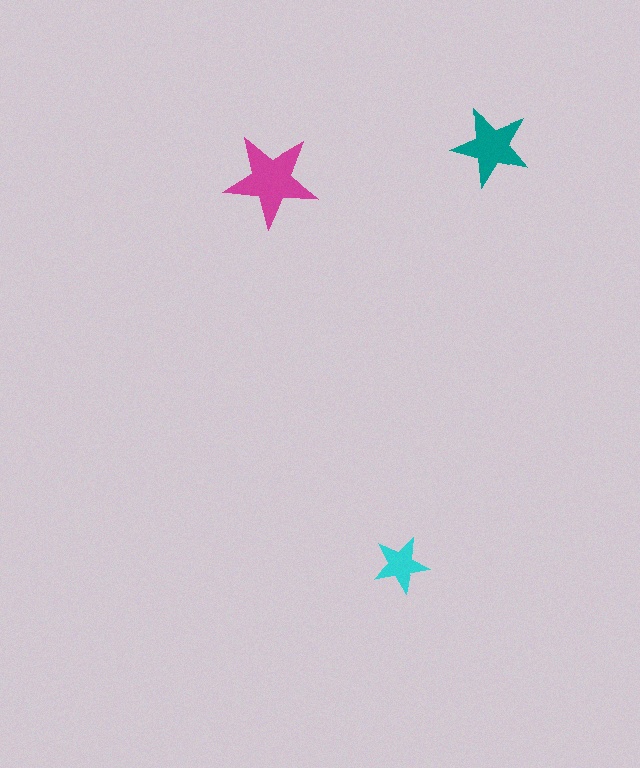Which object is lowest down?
The cyan star is bottommost.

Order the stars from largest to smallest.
the magenta one, the teal one, the cyan one.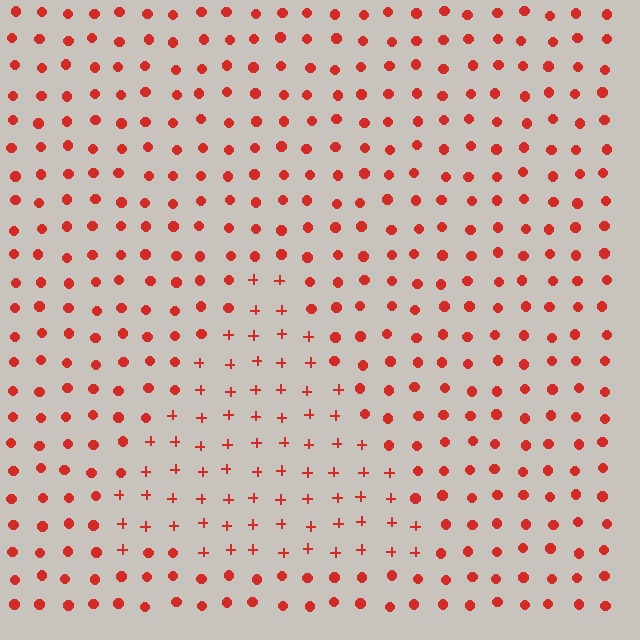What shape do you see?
I see a triangle.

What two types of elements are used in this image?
The image uses plus signs inside the triangle region and circles outside it.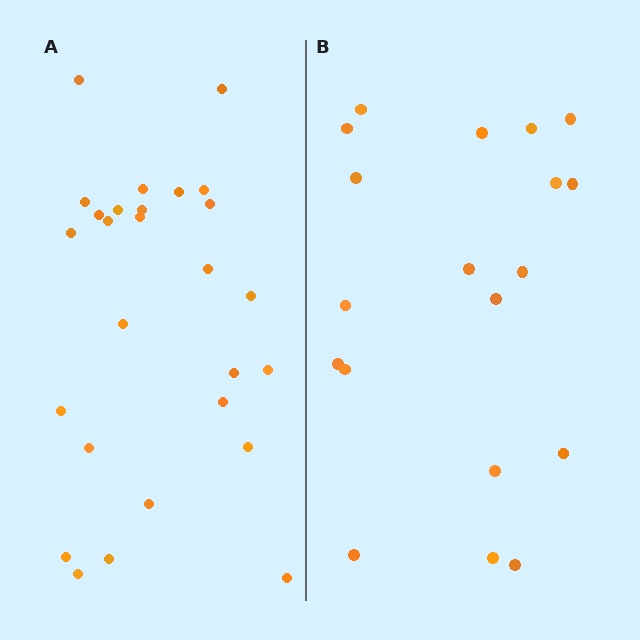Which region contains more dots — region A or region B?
Region A (the left region) has more dots.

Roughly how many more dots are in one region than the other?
Region A has roughly 8 or so more dots than region B.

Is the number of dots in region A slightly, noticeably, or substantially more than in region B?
Region A has noticeably more, but not dramatically so. The ratio is roughly 1.4 to 1.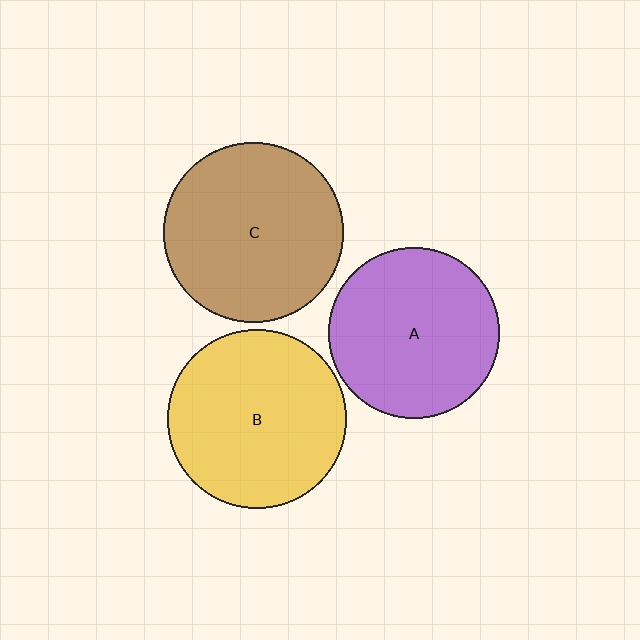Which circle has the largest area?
Circle C (brown).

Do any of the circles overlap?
No, none of the circles overlap.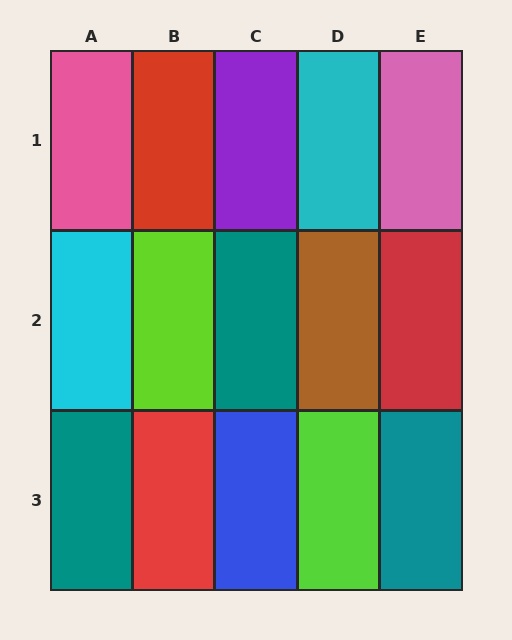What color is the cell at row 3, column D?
Lime.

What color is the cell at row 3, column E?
Teal.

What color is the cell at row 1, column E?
Pink.